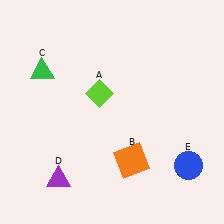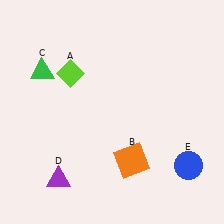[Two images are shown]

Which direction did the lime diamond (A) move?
The lime diamond (A) moved left.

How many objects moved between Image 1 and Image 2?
1 object moved between the two images.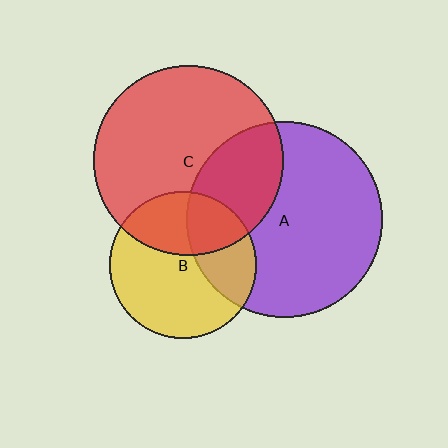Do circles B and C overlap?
Yes.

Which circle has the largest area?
Circle A (purple).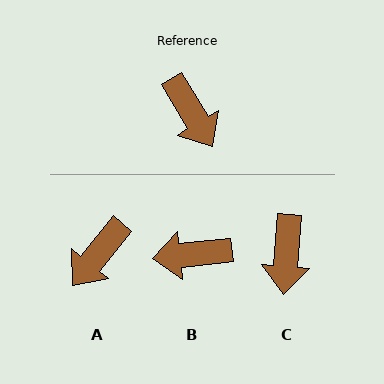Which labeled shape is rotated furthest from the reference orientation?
B, about 115 degrees away.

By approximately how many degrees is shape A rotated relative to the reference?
Approximately 70 degrees clockwise.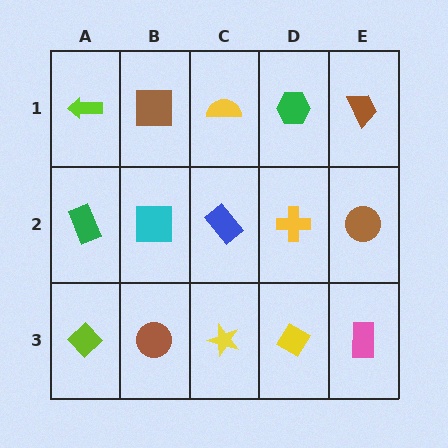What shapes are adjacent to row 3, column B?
A cyan square (row 2, column B), a lime diamond (row 3, column A), a yellow star (row 3, column C).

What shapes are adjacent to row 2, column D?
A green hexagon (row 1, column D), a yellow diamond (row 3, column D), a blue rectangle (row 2, column C), a brown circle (row 2, column E).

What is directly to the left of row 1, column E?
A green hexagon.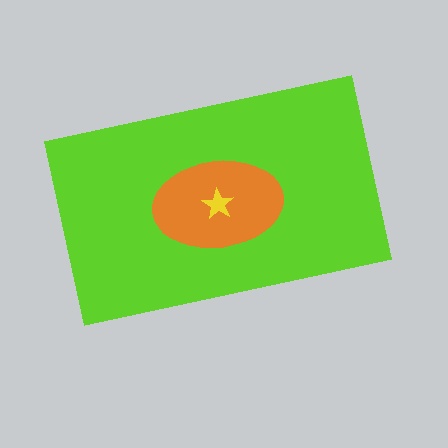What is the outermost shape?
The lime rectangle.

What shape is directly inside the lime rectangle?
The orange ellipse.